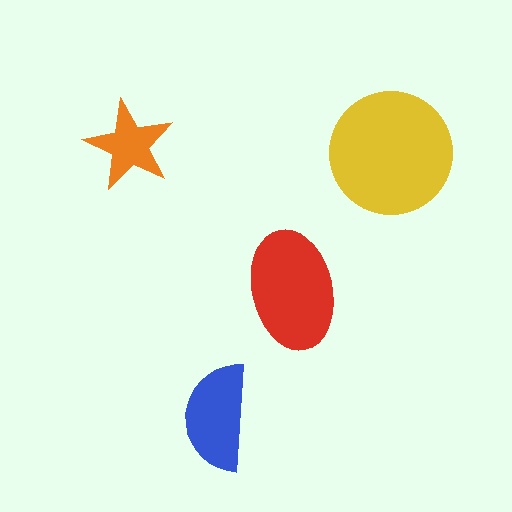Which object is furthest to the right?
The yellow circle is rightmost.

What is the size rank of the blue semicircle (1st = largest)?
3rd.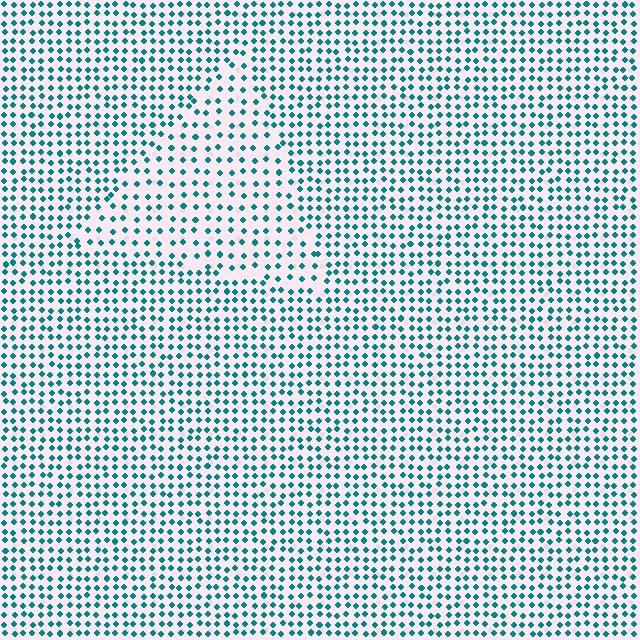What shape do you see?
I see a triangle.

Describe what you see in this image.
The image contains small teal elements arranged at two different densities. A triangle-shaped region is visible where the elements are less densely packed than the surrounding area.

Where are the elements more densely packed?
The elements are more densely packed outside the triangle boundary.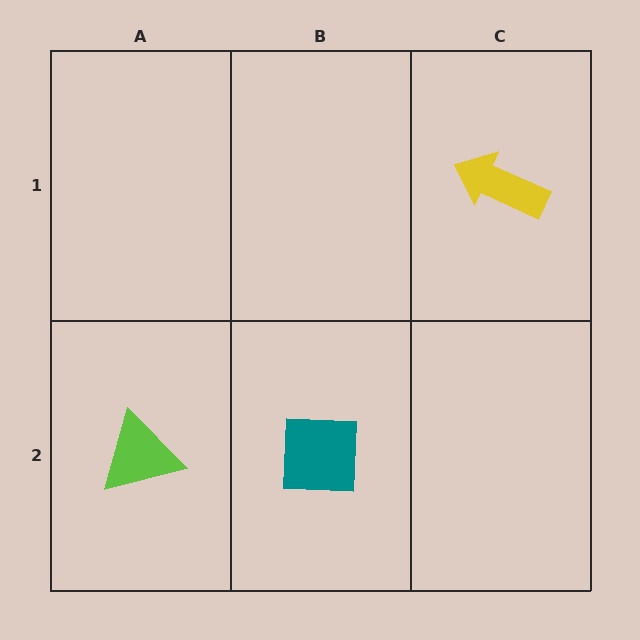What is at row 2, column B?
A teal square.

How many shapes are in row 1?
1 shape.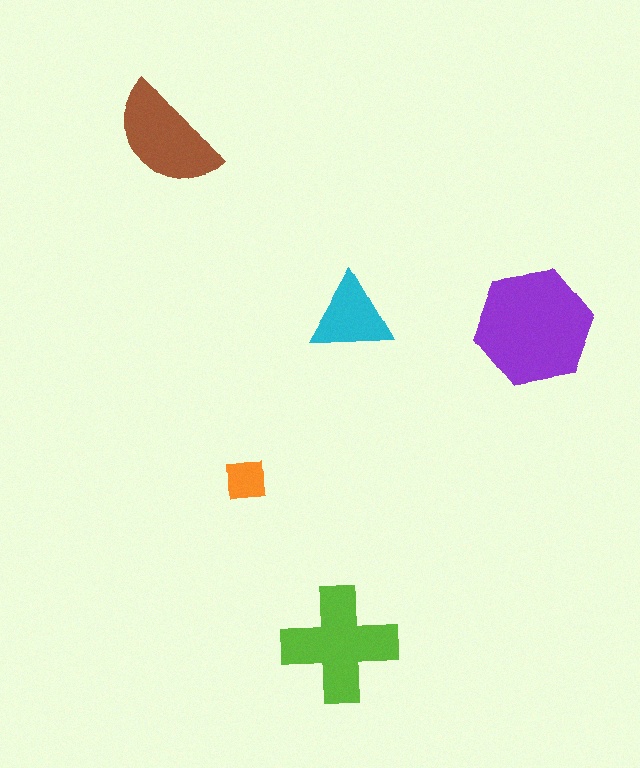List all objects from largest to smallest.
The purple hexagon, the lime cross, the brown semicircle, the cyan triangle, the orange square.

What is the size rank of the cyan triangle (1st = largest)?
4th.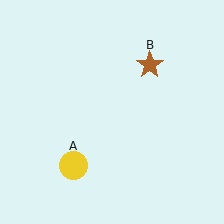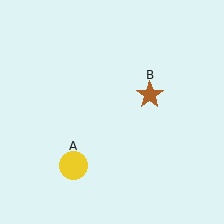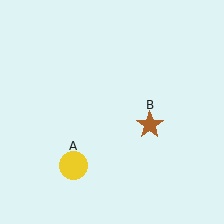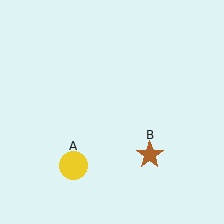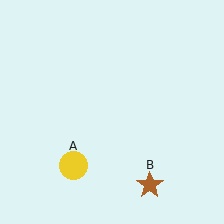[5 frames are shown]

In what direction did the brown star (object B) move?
The brown star (object B) moved down.